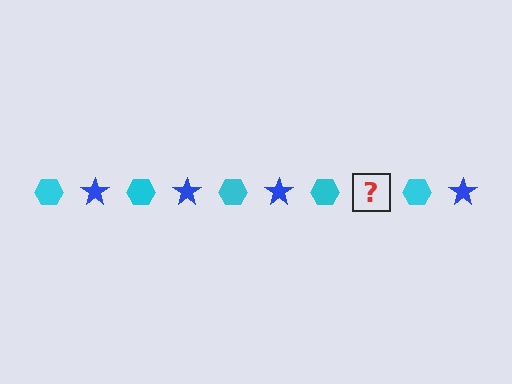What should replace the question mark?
The question mark should be replaced with a blue star.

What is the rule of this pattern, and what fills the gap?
The rule is that the pattern alternates between cyan hexagon and blue star. The gap should be filled with a blue star.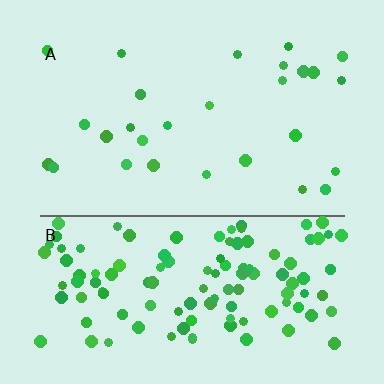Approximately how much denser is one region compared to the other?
Approximately 4.5× — region B over region A.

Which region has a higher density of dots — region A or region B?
B (the bottom).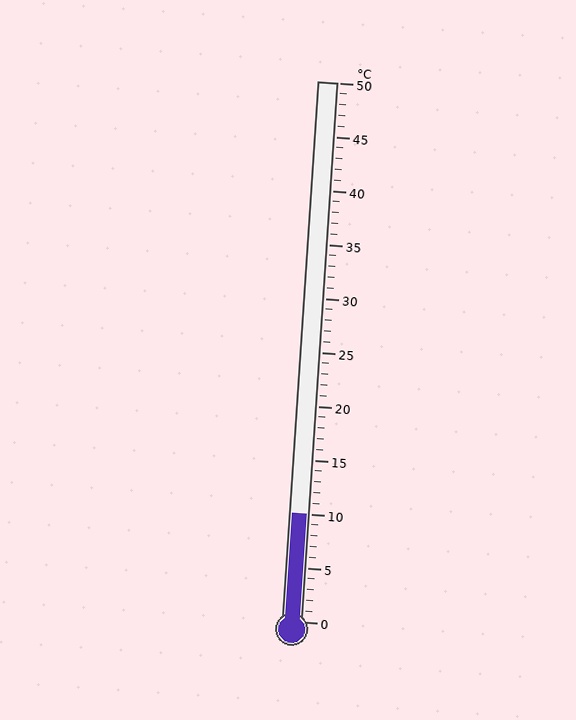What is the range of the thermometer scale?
The thermometer scale ranges from 0°C to 50°C.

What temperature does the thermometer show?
The thermometer shows approximately 10°C.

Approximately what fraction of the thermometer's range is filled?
The thermometer is filled to approximately 20% of its range.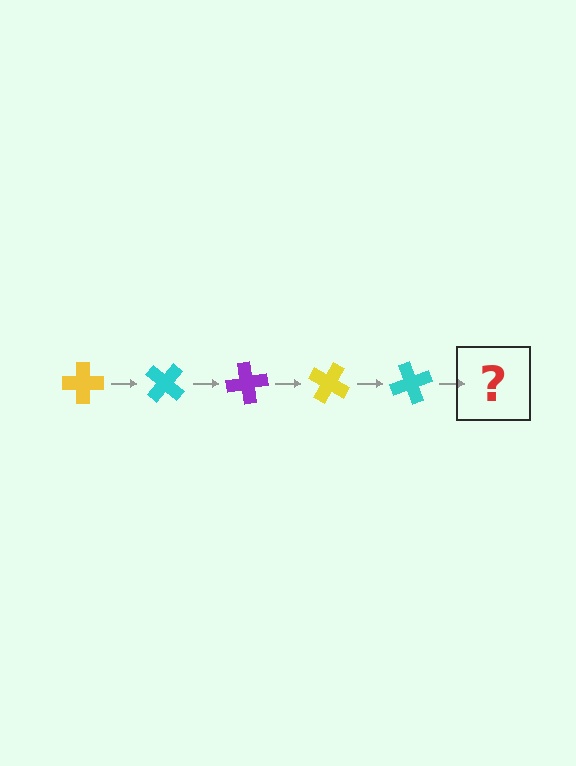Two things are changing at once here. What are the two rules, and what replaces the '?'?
The two rules are that it rotates 40 degrees each step and the color cycles through yellow, cyan, and purple. The '?' should be a purple cross, rotated 200 degrees from the start.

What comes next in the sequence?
The next element should be a purple cross, rotated 200 degrees from the start.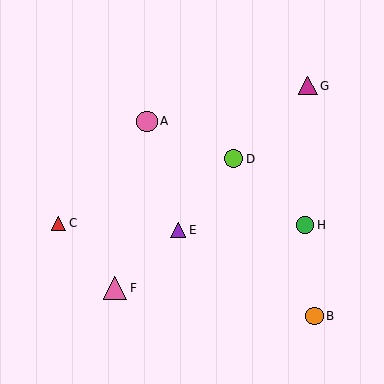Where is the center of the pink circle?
The center of the pink circle is at (147, 121).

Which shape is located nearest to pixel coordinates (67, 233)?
The red triangle (labeled C) at (59, 223) is nearest to that location.